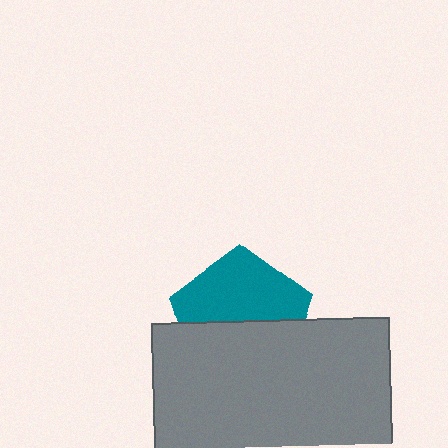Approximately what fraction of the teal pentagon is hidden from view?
Roughly 48% of the teal pentagon is hidden behind the gray rectangle.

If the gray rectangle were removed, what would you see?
You would see the complete teal pentagon.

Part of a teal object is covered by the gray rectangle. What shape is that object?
It is a pentagon.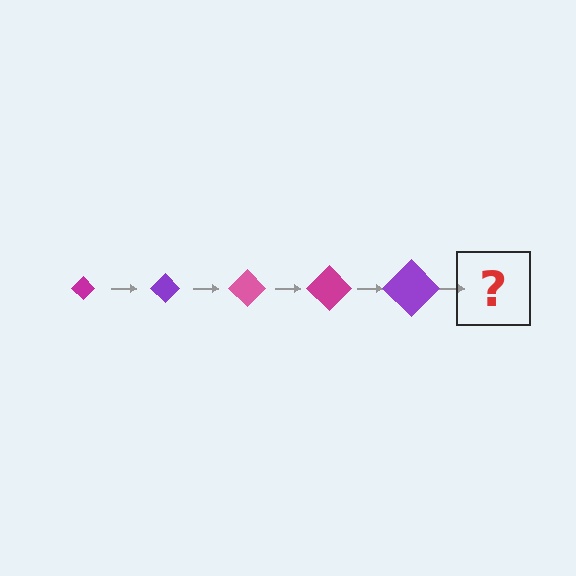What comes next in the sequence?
The next element should be a pink diamond, larger than the previous one.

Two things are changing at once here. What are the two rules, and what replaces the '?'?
The two rules are that the diamond grows larger each step and the color cycles through magenta, purple, and pink. The '?' should be a pink diamond, larger than the previous one.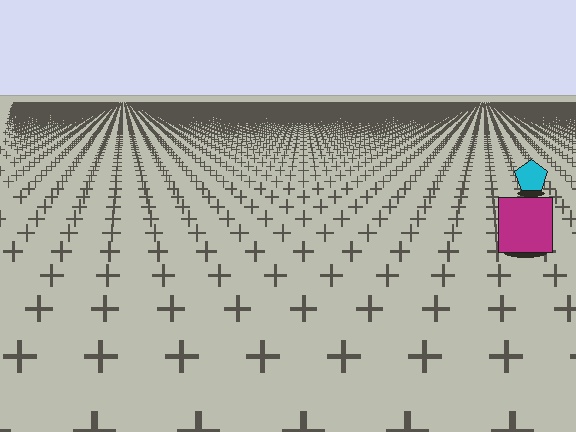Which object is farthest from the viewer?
The cyan pentagon is farthest from the viewer. It appears smaller and the ground texture around it is denser.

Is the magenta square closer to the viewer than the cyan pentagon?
Yes. The magenta square is closer — you can tell from the texture gradient: the ground texture is coarser near it.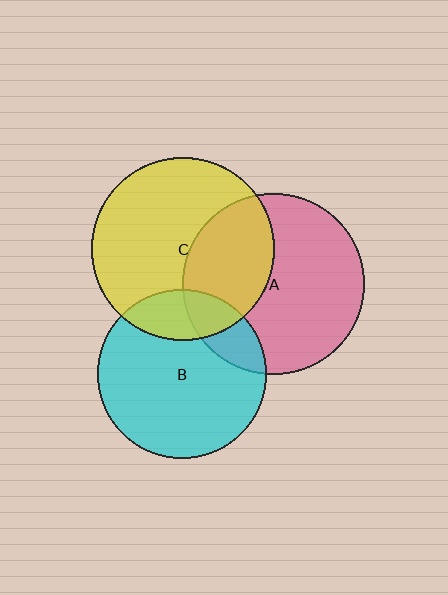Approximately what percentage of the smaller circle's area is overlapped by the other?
Approximately 20%.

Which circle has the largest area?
Circle C (yellow).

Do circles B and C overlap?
Yes.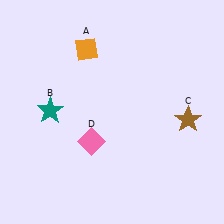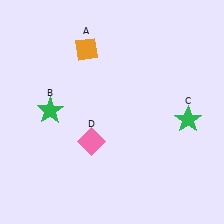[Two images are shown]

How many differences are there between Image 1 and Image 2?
There are 2 differences between the two images.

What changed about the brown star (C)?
In Image 1, C is brown. In Image 2, it changed to green.